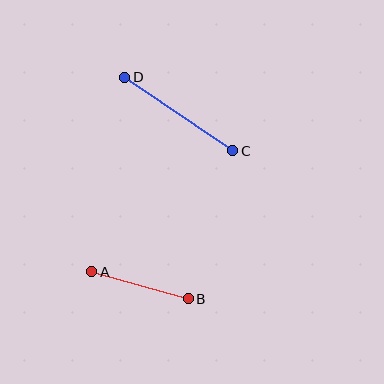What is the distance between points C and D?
The distance is approximately 130 pixels.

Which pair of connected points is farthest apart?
Points C and D are farthest apart.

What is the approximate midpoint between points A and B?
The midpoint is at approximately (140, 285) pixels.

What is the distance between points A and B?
The distance is approximately 100 pixels.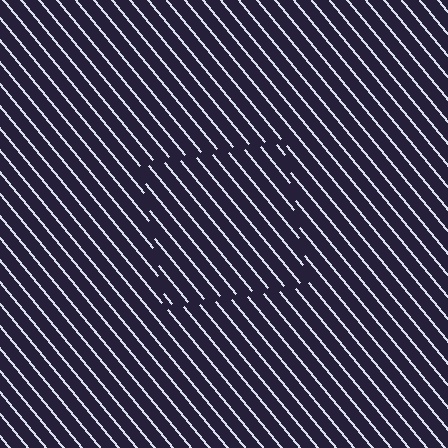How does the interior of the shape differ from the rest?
The interior of the shape contains the same grating, shifted by half a period — the contour is defined by the phase discontinuity where line-ends from the inner and outer gratings abut.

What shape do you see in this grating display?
An illusory square. The interior of the shape contains the same grating, shifted by half a period — the contour is defined by the phase discontinuity where line-ends from the inner and outer gratings abut.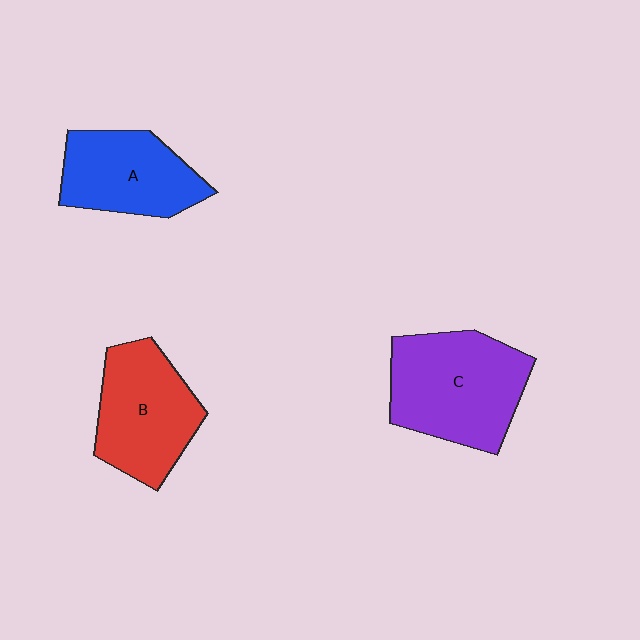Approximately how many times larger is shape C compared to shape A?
Approximately 1.3 times.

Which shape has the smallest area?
Shape A (blue).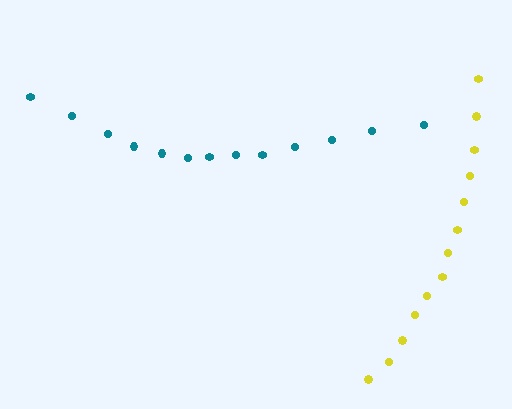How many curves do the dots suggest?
There are 2 distinct paths.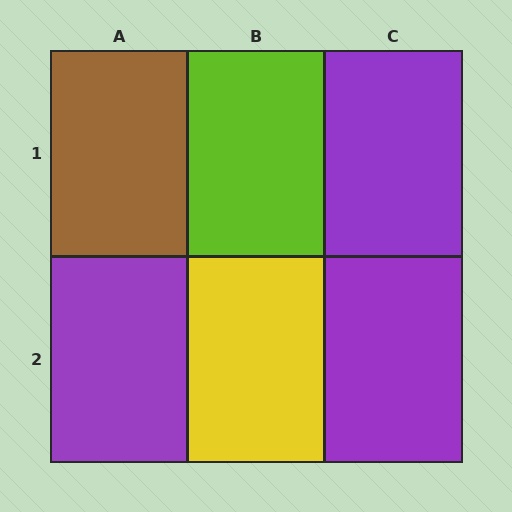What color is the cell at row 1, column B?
Lime.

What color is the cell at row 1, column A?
Brown.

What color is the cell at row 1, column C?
Purple.